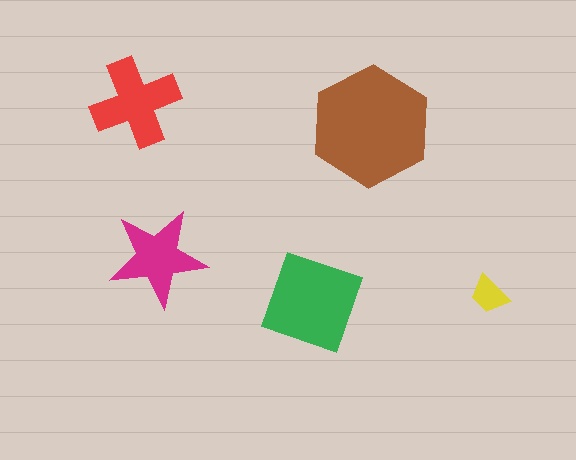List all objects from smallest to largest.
The yellow trapezoid, the magenta star, the red cross, the green square, the brown hexagon.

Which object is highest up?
The red cross is topmost.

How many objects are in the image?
There are 5 objects in the image.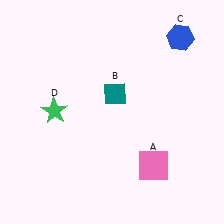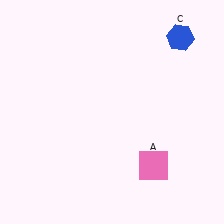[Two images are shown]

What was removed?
The teal diamond (B), the green star (D) were removed in Image 2.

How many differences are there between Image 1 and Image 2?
There are 2 differences between the two images.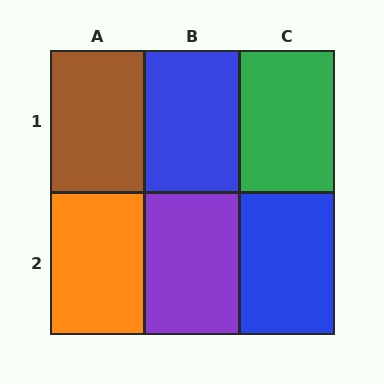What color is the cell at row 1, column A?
Brown.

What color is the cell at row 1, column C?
Green.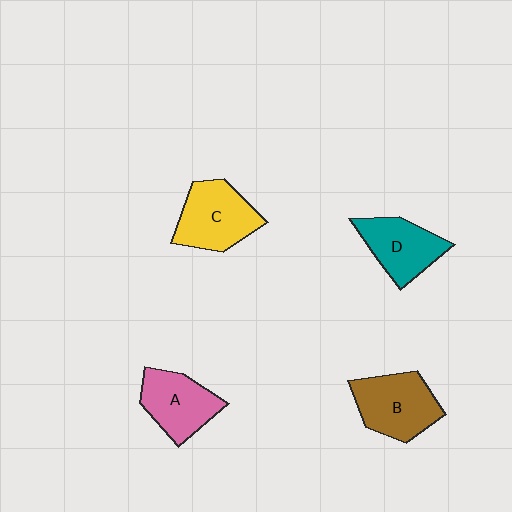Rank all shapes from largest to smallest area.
From largest to smallest: B (brown), C (yellow), A (pink), D (teal).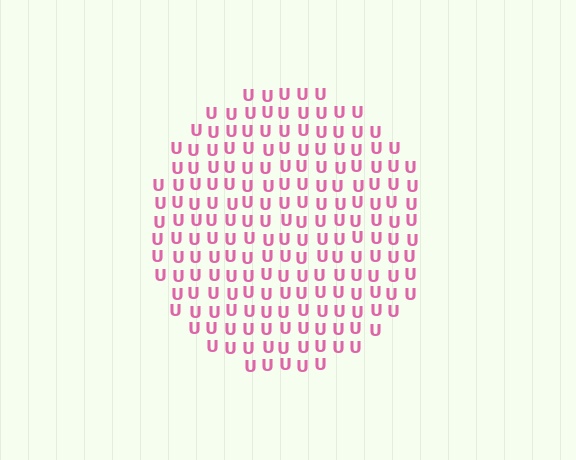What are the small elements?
The small elements are letter U's.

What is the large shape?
The large shape is a circle.